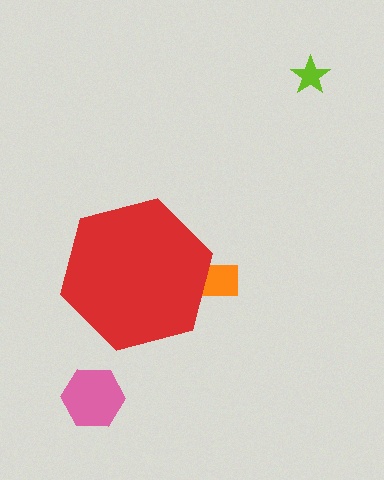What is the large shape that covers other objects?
A red hexagon.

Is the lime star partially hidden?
No, the lime star is fully visible.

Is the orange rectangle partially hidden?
Yes, the orange rectangle is partially hidden behind the red hexagon.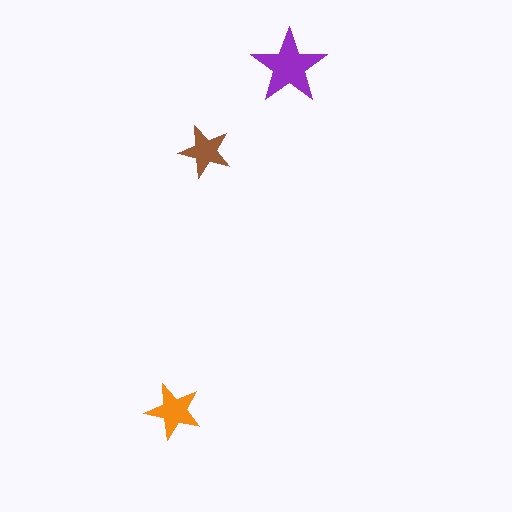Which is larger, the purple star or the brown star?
The purple one.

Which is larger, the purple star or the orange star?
The purple one.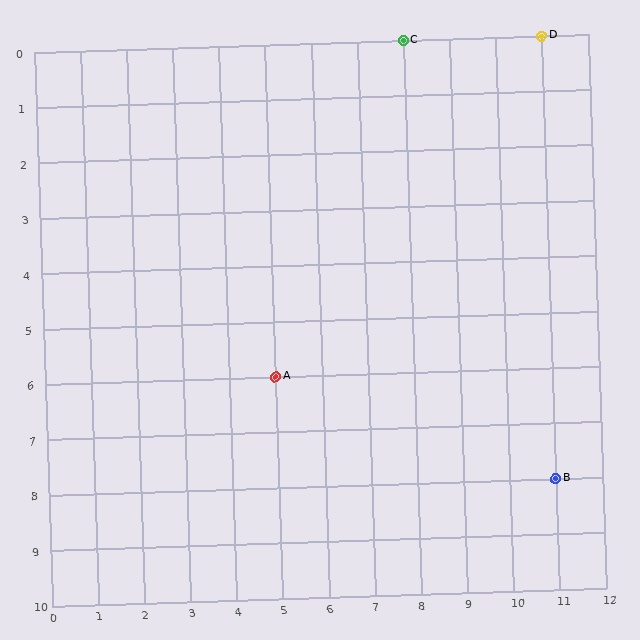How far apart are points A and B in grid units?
Points A and B are 6 columns and 2 rows apart (about 6.3 grid units diagonally).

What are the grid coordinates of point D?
Point D is at grid coordinates (11, 0).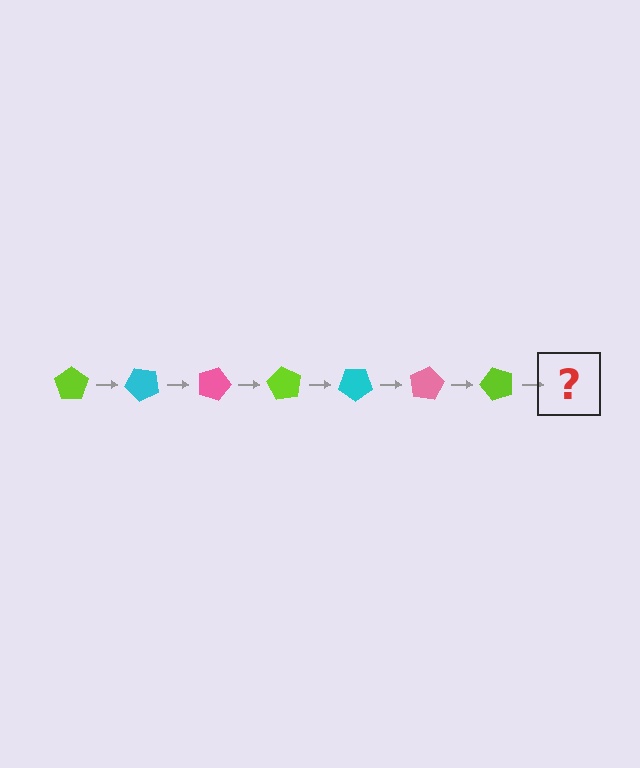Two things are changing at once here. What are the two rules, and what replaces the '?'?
The two rules are that it rotates 45 degrees each step and the color cycles through lime, cyan, and pink. The '?' should be a cyan pentagon, rotated 315 degrees from the start.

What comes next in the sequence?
The next element should be a cyan pentagon, rotated 315 degrees from the start.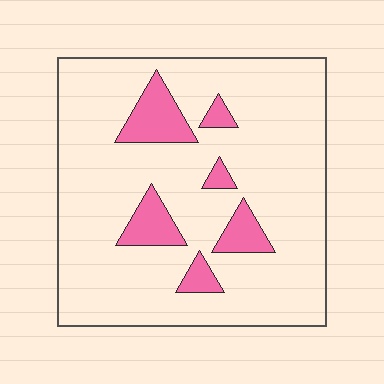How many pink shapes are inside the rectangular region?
6.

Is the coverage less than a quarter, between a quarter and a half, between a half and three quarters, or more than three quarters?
Less than a quarter.